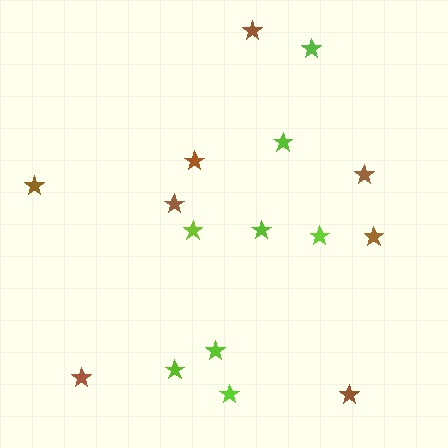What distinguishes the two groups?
There are 2 groups: one group of brown stars (8) and one group of lime stars (8).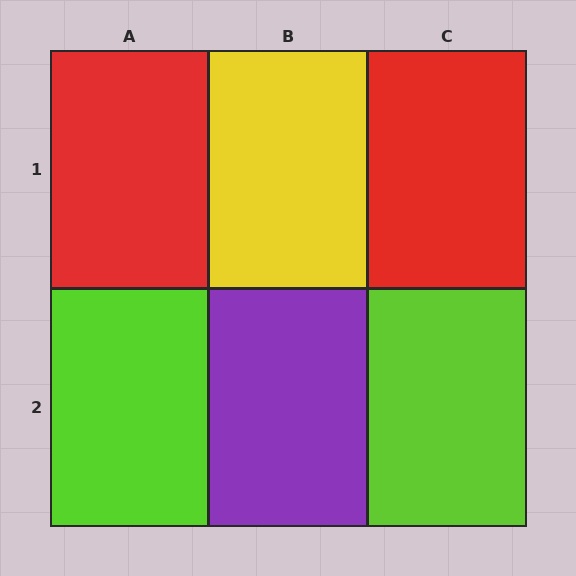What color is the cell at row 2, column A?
Lime.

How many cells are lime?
2 cells are lime.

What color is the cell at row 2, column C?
Lime.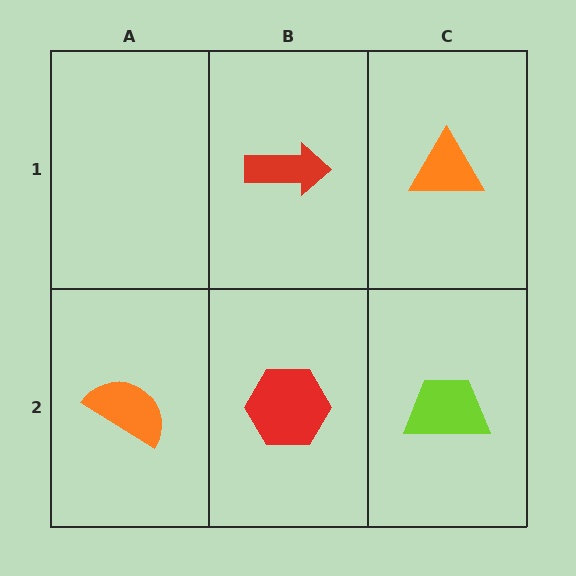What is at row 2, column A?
An orange semicircle.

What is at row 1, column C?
An orange triangle.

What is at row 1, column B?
A red arrow.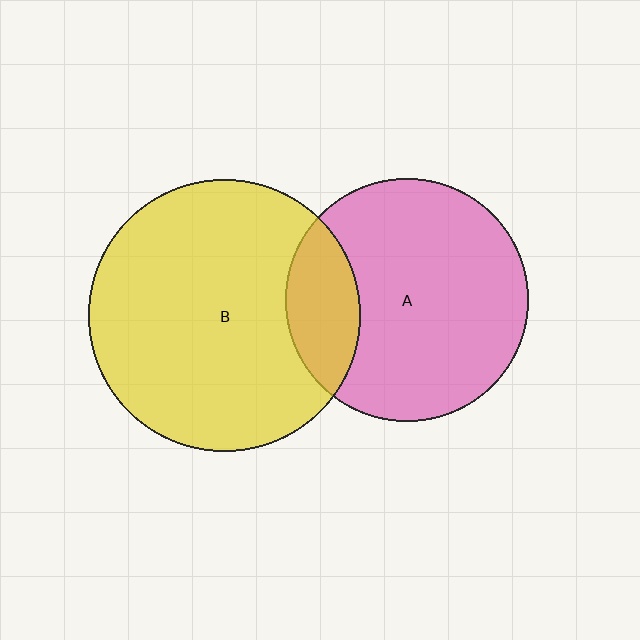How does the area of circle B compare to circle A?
Approximately 1.2 times.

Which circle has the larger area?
Circle B (yellow).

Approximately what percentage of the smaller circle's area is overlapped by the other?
Approximately 20%.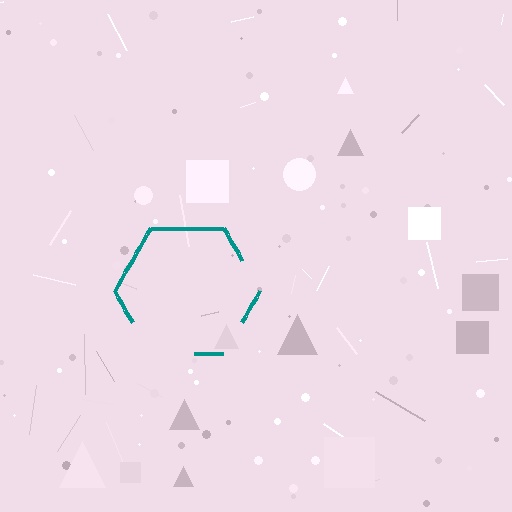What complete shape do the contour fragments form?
The contour fragments form a hexagon.